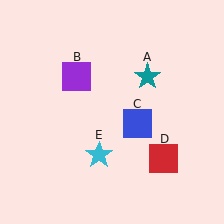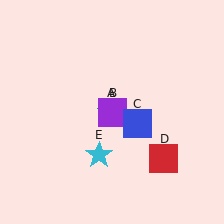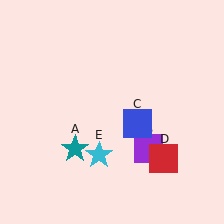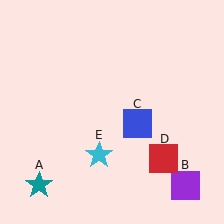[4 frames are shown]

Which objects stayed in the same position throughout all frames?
Blue square (object C) and red square (object D) and cyan star (object E) remained stationary.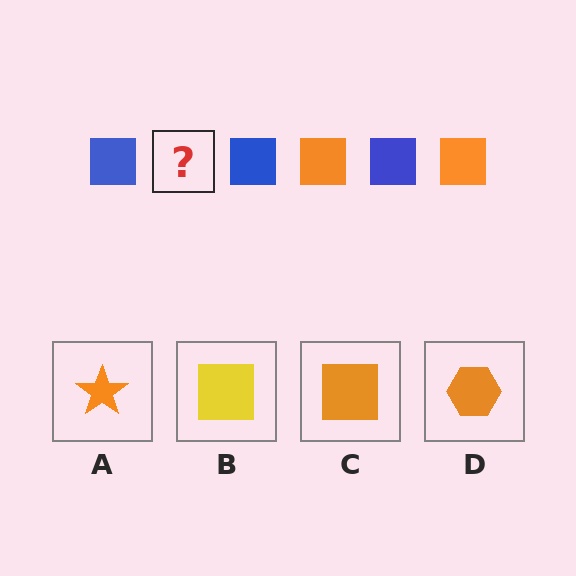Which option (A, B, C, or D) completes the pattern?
C.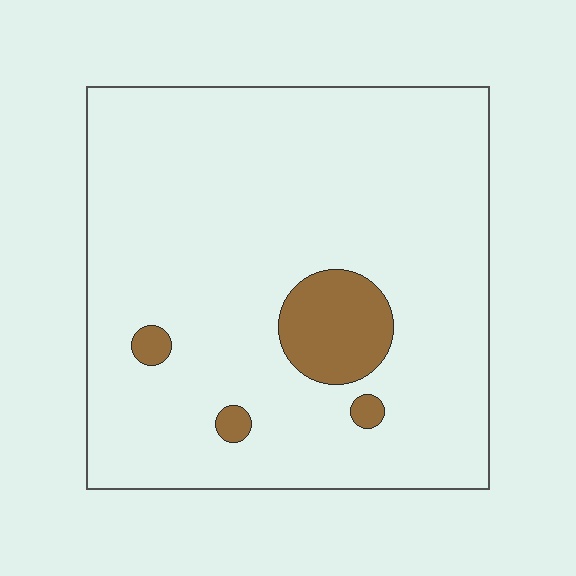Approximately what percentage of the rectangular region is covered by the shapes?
Approximately 10%.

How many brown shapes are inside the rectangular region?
4.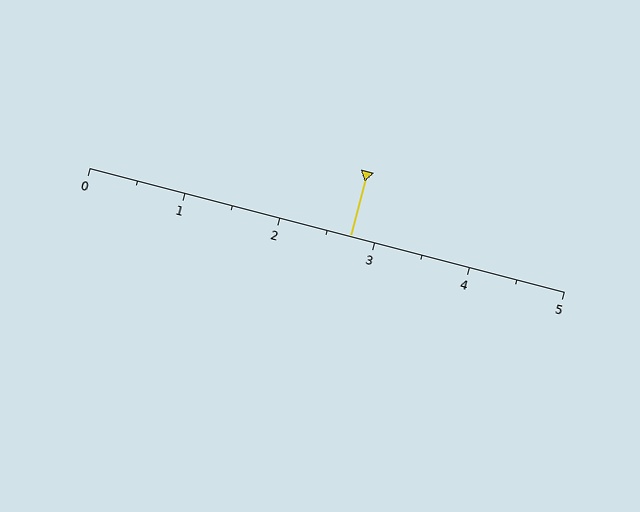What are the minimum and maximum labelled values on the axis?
The axis runs from 0 to 5.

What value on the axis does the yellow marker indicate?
The marker indicates approximately 2.8.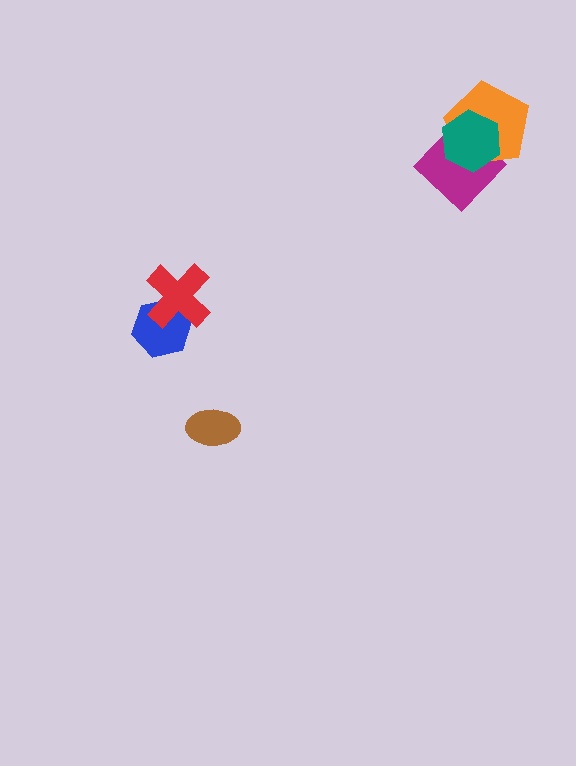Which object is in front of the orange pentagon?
The teal hexagon is in front of the orange pentagon.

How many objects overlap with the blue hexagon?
1 object overlaps with the blue hexagon.